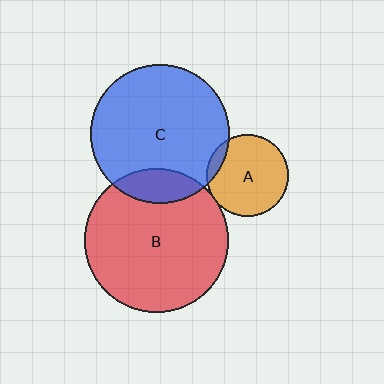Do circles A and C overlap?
Yes.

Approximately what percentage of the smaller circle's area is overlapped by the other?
Approximately 10%.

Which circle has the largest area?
Circle B (red).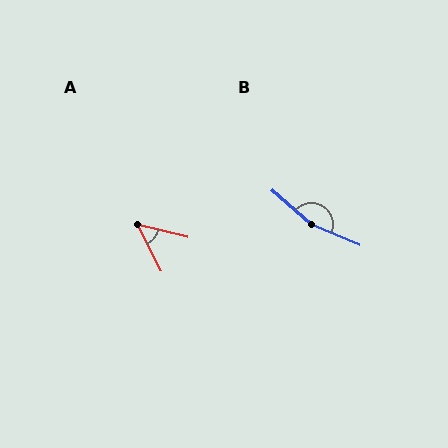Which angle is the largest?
B, at approximately 161 degrees.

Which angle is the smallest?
A, at approximately 50 degrees.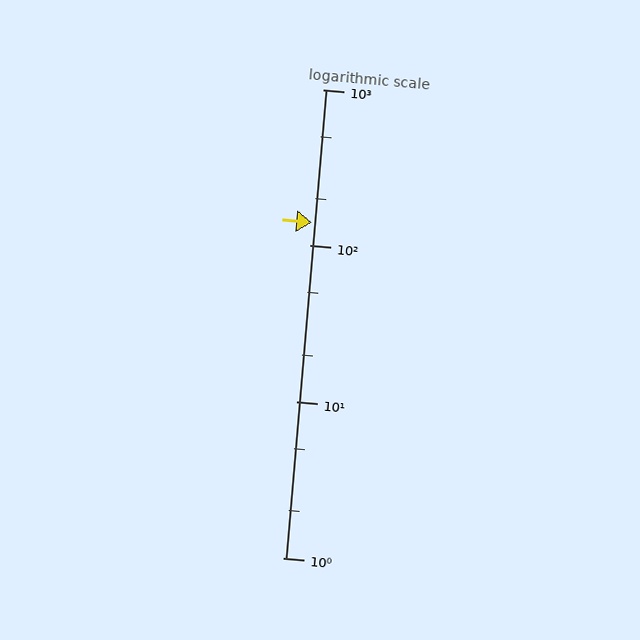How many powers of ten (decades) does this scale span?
The scale spans 3 decades, from 1 to 1000.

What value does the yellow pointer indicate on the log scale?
The pointer indicates approximately 140.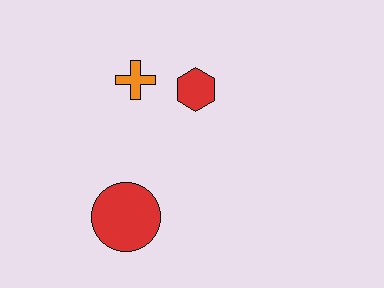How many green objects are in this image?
There are no green objects.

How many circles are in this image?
There is 1 circle.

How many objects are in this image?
There are 3 objects.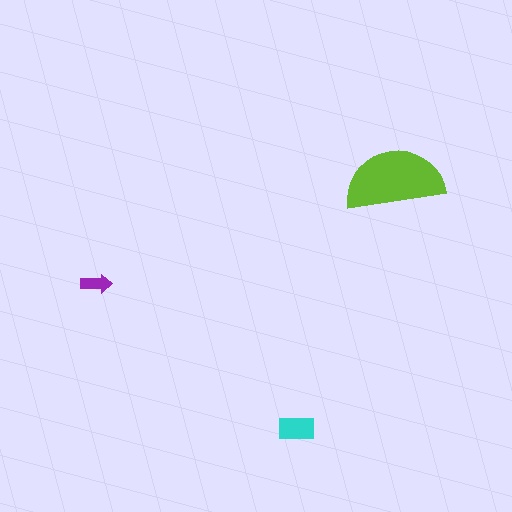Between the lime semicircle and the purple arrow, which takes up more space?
The lime semicircle.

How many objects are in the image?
There are 3 objects in the image.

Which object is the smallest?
The purple arrow.